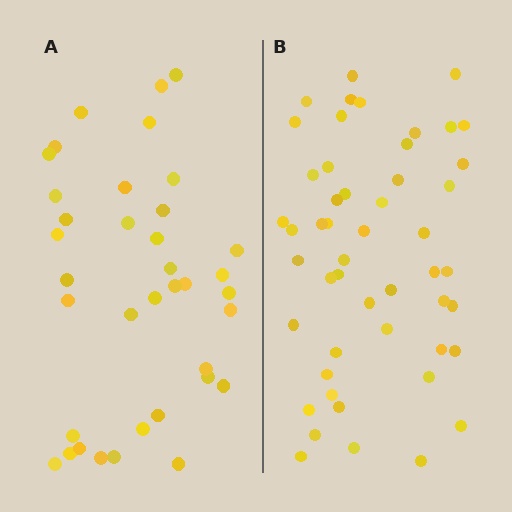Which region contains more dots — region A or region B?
Region B (the right region) has more dots.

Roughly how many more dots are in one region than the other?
Region B has approximately 15 more dots than region A.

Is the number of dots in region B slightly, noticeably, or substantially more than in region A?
Region B has noticeably more, but not dramatically so. The ratio is roughly 1.4 to 1.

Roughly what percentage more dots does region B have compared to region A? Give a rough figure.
About 35% more.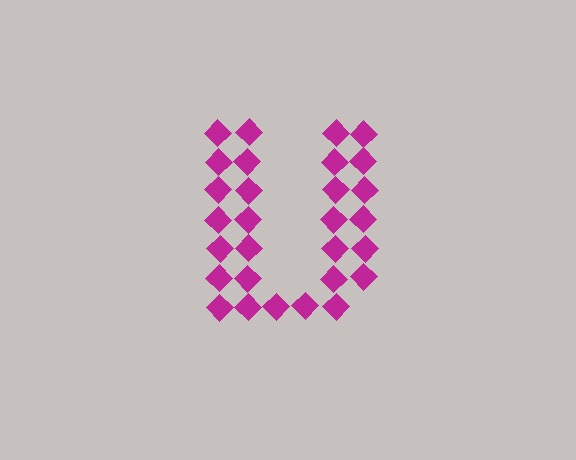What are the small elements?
The small elements are diamonds.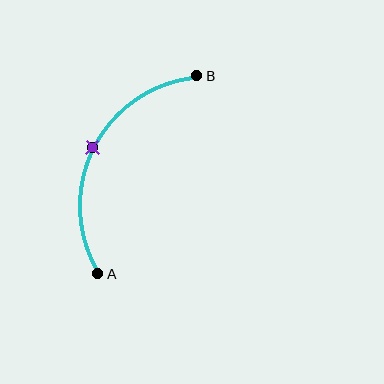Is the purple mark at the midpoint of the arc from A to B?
Yes. The purple mark lies on the arc at equal arc-length from both A and B — it is the arc midpoint.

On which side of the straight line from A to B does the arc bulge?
The arc bulges to the left of the straight line connecting A and B.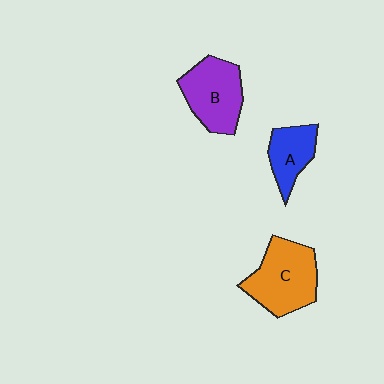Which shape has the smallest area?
Shape A (blue).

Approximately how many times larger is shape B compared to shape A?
Approximately 1.5 times.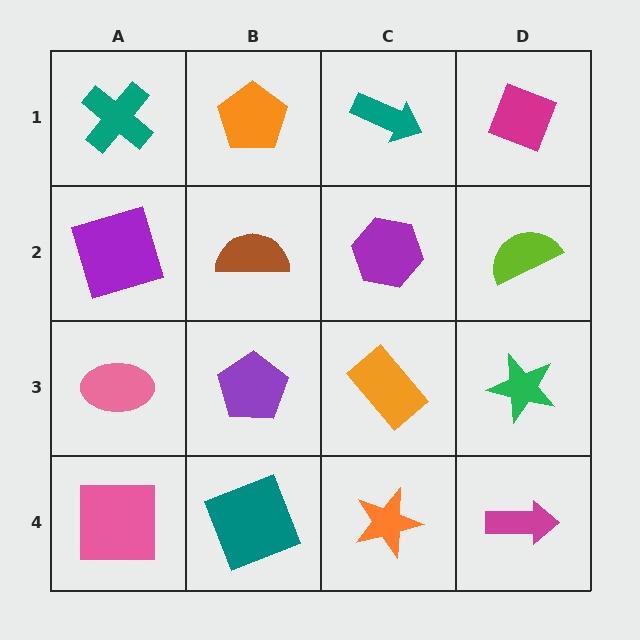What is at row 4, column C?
An orange star.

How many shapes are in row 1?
4 shapes.